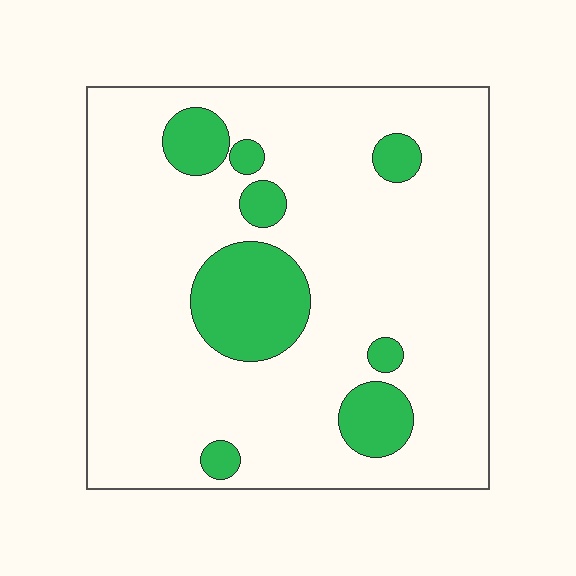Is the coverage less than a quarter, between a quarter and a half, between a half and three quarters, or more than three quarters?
Less than a quarter.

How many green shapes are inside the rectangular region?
8.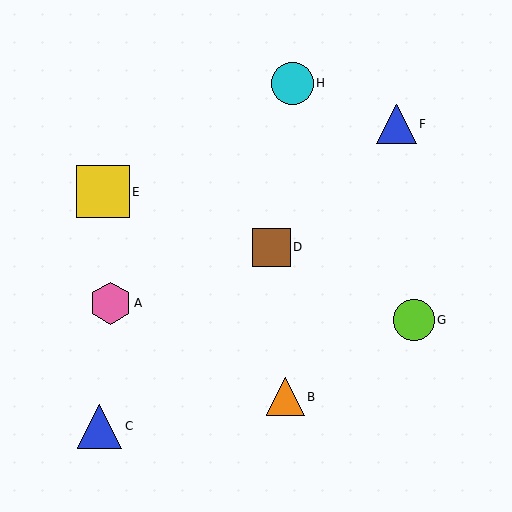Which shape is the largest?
The yellow square (labeled E) is the largest.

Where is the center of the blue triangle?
The center of the blue triangle is at (396, 124).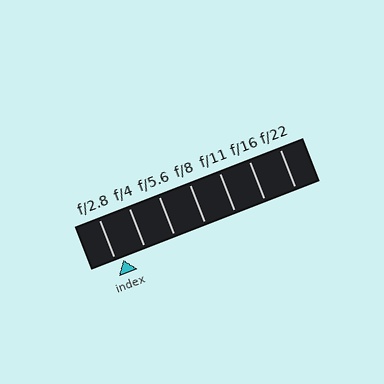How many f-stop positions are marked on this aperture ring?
There are 7 f-stop positions marked.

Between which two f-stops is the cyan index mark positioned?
The index mark is between f/2.8 and f/4.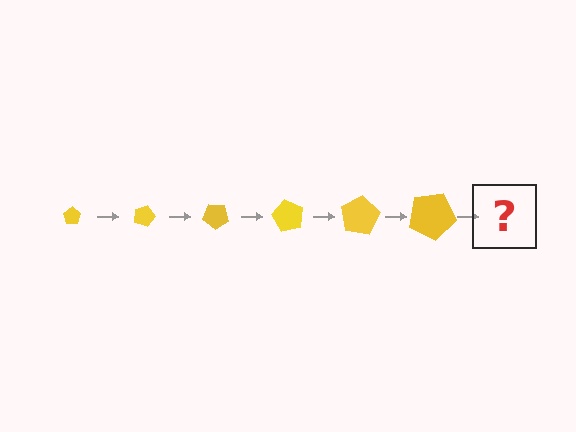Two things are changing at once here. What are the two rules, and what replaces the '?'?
The two rules are that the pentagon grows larger each step and it rotates 20 degrees each step. The '?' should be a pentagon, larger than the previous one and rotated 120 degrees from the start.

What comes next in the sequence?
The next element should be a pentagon, larger than the previous one and rotated 120 degrees from the start.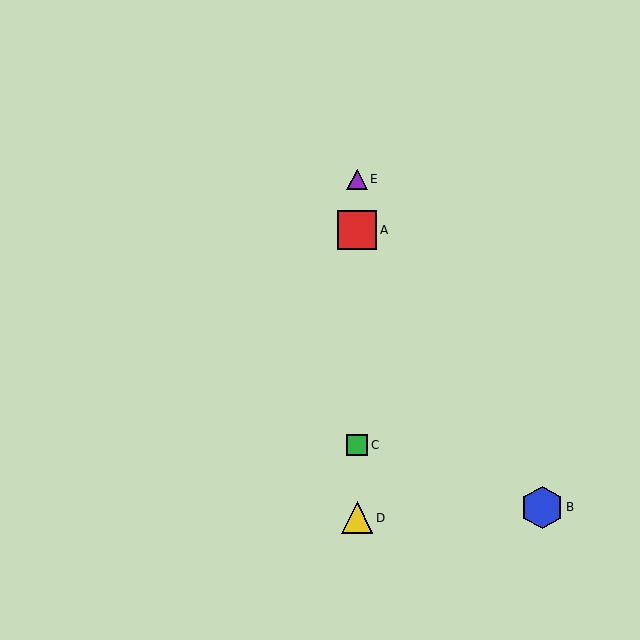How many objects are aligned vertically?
4 objects (A, C, D, E) are aligned vertically.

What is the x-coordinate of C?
Object C is at x≈357.